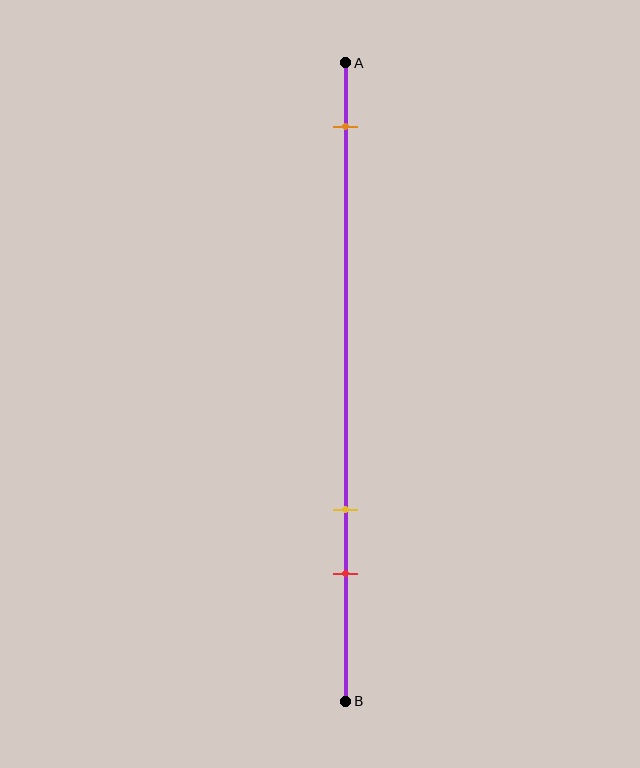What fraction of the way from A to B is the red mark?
The red mark is approximately 80% (0.8) of the way from A to B.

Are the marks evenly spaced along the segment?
No, the marks are not evenly spaced.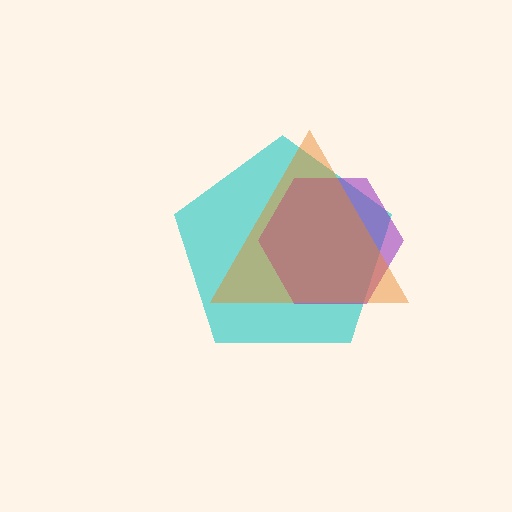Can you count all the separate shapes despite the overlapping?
Yes, there are 3 separate shapes.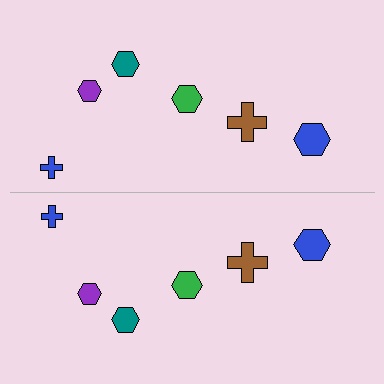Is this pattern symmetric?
Yes, this pattern has bilateral (reflection) symmetry.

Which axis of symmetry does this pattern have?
The pattern has a horizontal axis of symmetry running through the center of the image.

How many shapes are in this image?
There are 12 shapes in this image.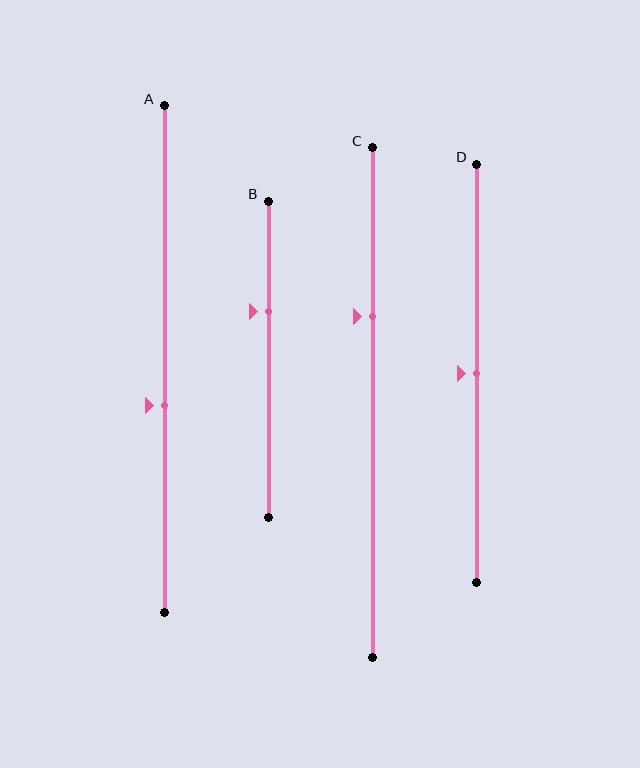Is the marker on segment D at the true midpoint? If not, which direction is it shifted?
Yes, the marker on segment D is at the true midpoint.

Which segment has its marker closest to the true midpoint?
Segment D has its marker closest to the true midpoint.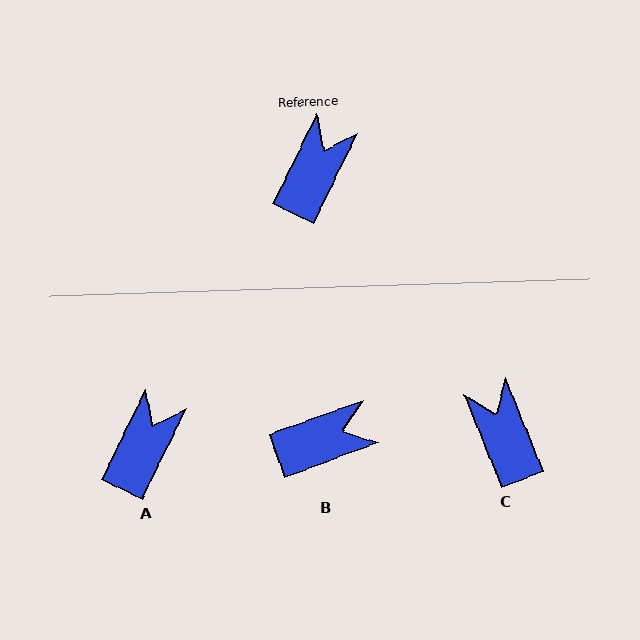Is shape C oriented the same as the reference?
No, it is off by about 48 degrees.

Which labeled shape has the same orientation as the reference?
A.